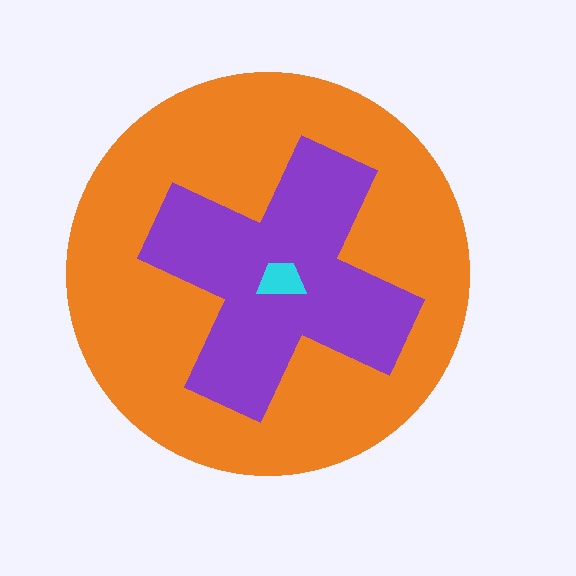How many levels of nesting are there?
3.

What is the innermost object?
The cyan trapezoid.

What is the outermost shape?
The orange circle.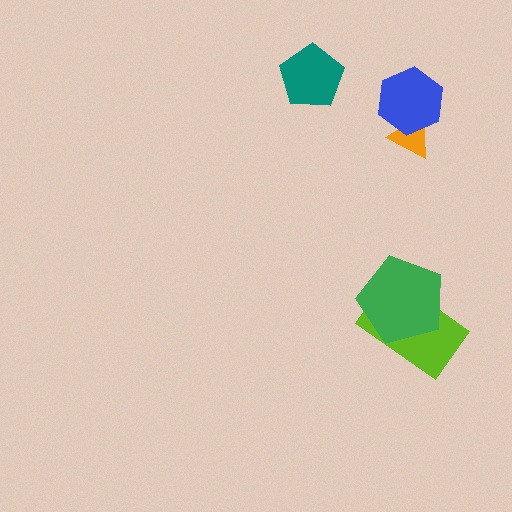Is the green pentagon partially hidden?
No, no other shape covers it.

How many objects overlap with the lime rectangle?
1 object overlaps with the lime rectangle.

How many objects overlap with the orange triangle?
1 object overlaps with the orange triangle.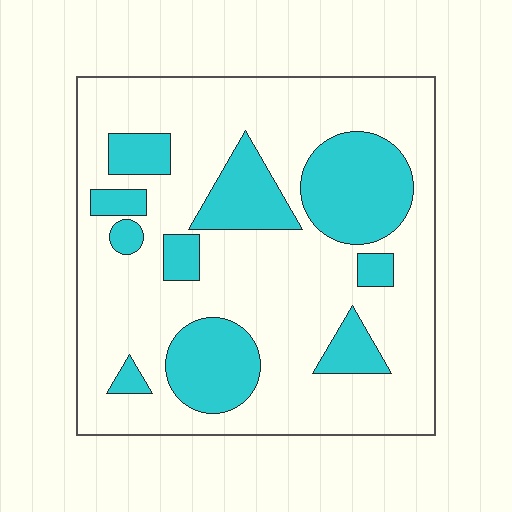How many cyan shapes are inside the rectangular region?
10.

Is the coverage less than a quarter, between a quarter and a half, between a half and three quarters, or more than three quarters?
Between a quarter and a half.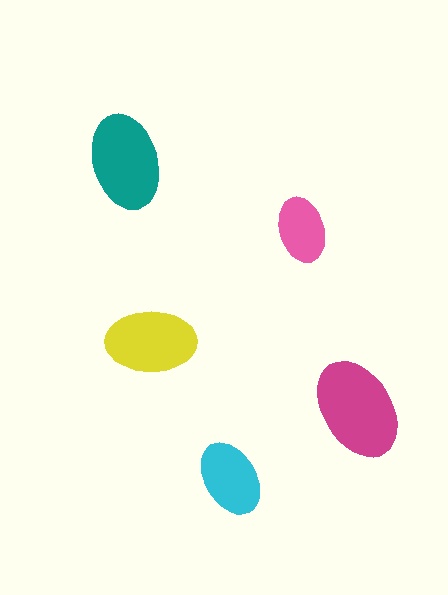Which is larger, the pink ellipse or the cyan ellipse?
The cyan one.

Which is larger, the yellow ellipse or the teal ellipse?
The teal one.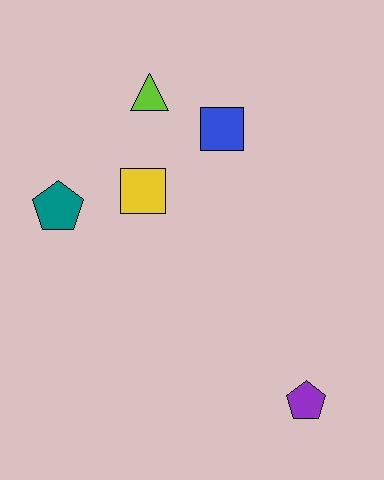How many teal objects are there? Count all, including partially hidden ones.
There is 1 teal object.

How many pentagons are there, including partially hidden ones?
There are 2 pentagons.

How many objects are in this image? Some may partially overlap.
There are 5 objects.